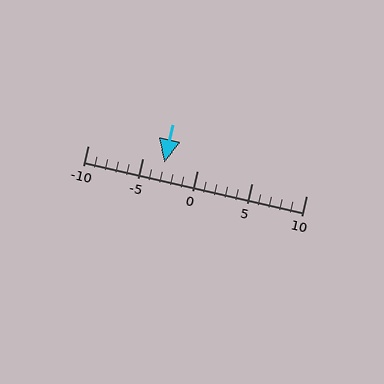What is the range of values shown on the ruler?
The ruler shows values from -10 to 10.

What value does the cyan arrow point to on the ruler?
The cyan arrow points to approximately -3.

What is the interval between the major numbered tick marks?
The major tick marks are spaced 5 units apart.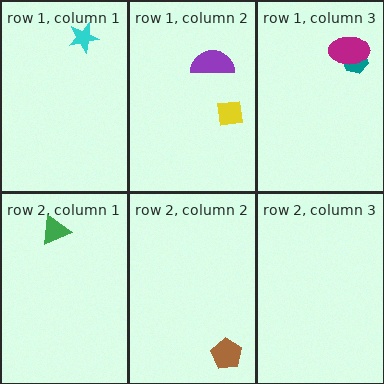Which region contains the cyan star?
The row 1, column 1 region.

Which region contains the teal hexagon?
The row 1, column 3 region.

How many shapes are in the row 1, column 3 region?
2.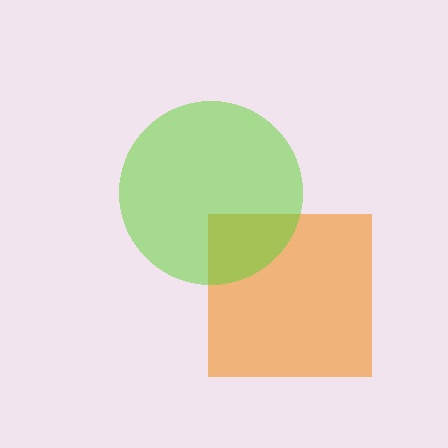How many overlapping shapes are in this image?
There are 2 overlapping shapes in the image.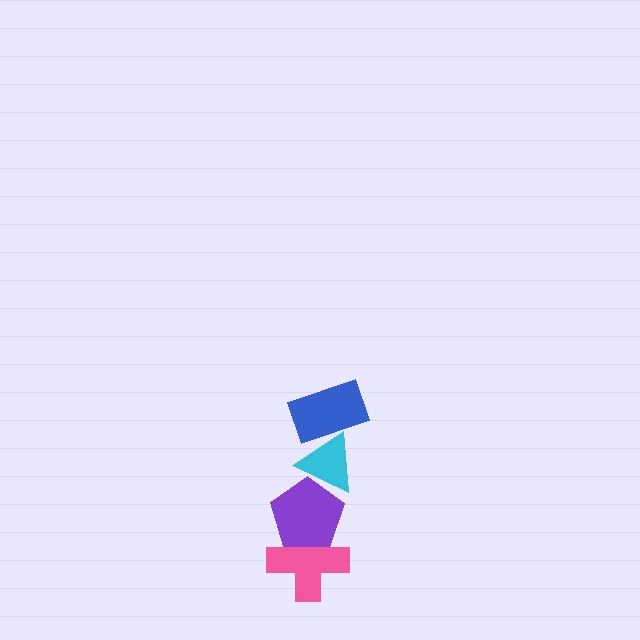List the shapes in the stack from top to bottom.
From top to bottom: the blue rectangle, the cyan triangle, the purple pentagon, the pink cross.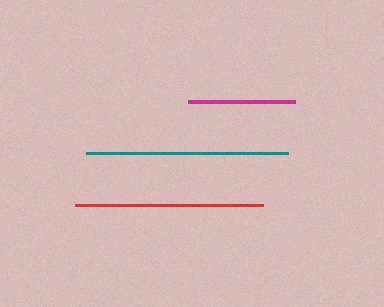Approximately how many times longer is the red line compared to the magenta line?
The red line is approximately 1.7 times the length of the magenta line.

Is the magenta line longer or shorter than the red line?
The red line is longer than the magenta line.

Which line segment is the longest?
The teal line is the longest at approximately 203 pixels.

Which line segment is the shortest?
The magenta line is the shortest at approximately 107 pixels.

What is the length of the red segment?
The red segment is approximately 188 pixels long.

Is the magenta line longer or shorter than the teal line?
The teal line is longer than the magenta line.